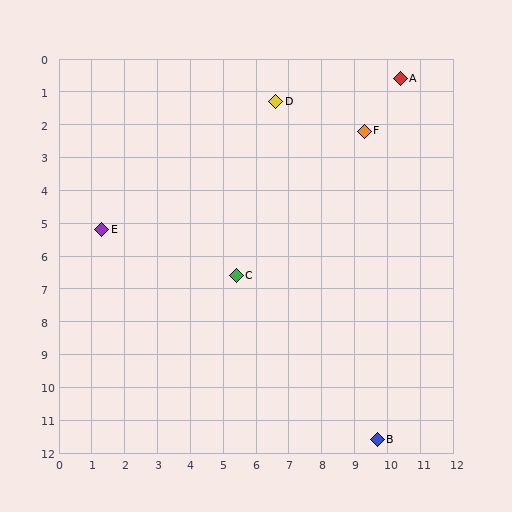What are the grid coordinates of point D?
Point D is at approximately (6.6, 1.3).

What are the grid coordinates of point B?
Point B is at approximately (9.7, 11.6).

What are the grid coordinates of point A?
Point A is at approximately (10.4, 0.6).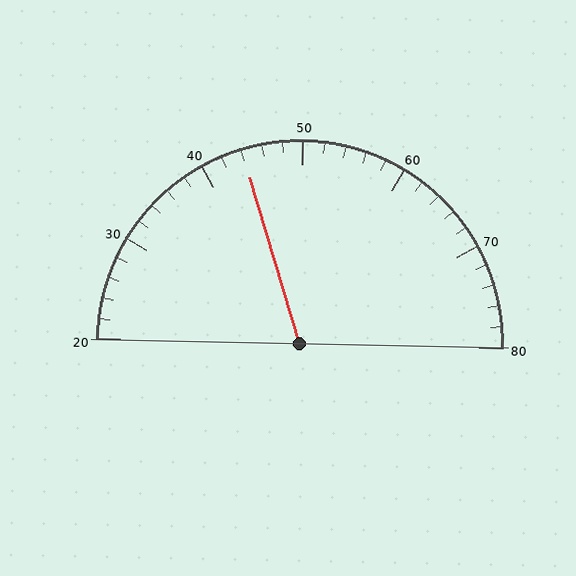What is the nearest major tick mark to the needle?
The nearest major tick mark is 40.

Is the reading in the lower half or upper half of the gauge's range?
The reading is in the lower half of the range (20 to 80).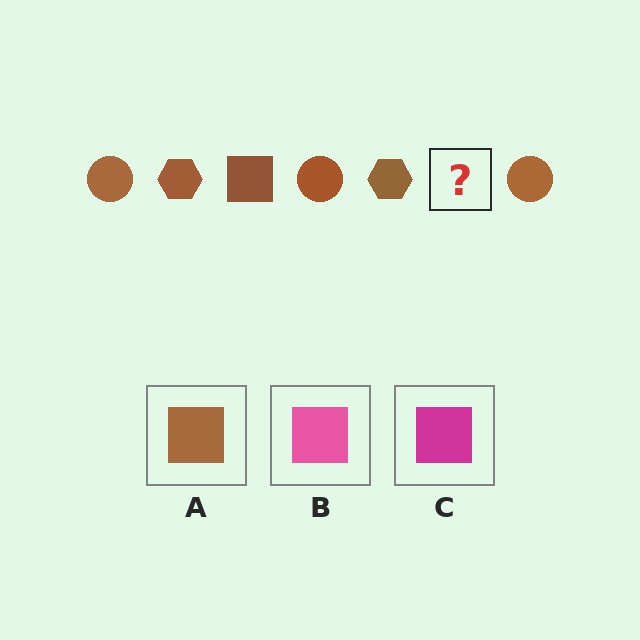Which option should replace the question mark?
Option A.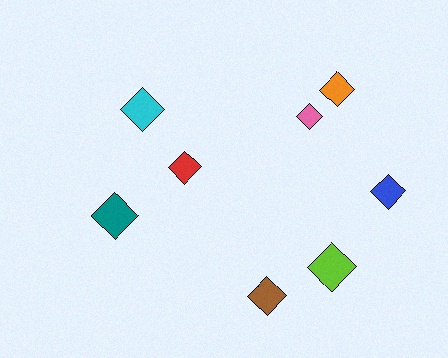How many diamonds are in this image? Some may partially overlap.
There are 8 diamonds.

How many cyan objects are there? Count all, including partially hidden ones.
There is 1 cyan object.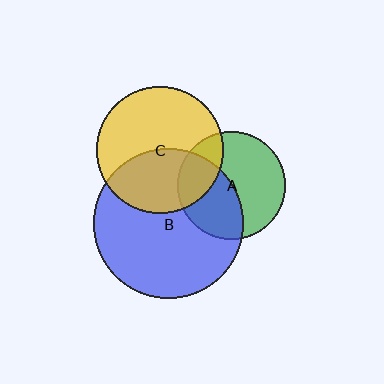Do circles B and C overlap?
Yes.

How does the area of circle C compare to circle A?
Approximately 1.4 times.